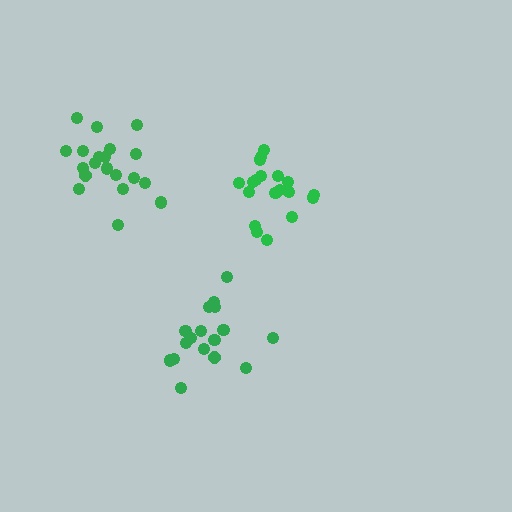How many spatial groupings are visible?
There are 3 spatial groupings.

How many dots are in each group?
Group 1: 19 dots, Group 2: 17 dots, Group 3: 21 dots (57 total).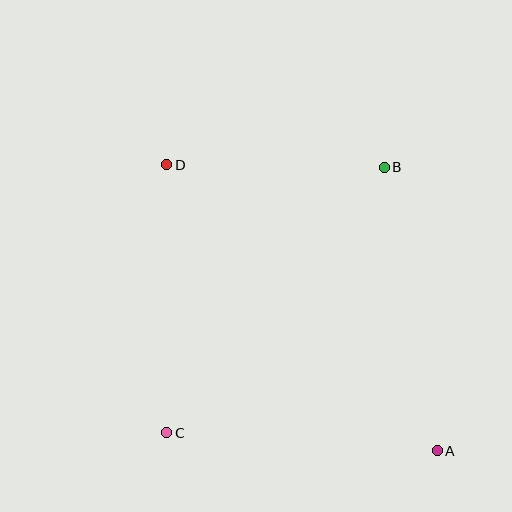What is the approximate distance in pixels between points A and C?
The distance between A and C is approximately 271 pixels.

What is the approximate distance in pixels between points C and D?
The distance between C and D is approximately 268 pixels.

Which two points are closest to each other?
Points B and D are closest to each other.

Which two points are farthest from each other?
Points A and D are farthest from each other.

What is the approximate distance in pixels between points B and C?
The distance between B and C is approximately 343 pixels.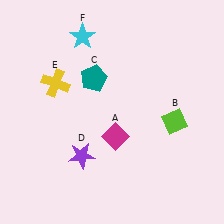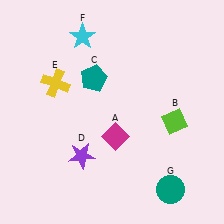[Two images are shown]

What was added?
A teal circle (G) was added in Image 2.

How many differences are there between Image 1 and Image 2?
There is 1 difference between the two images.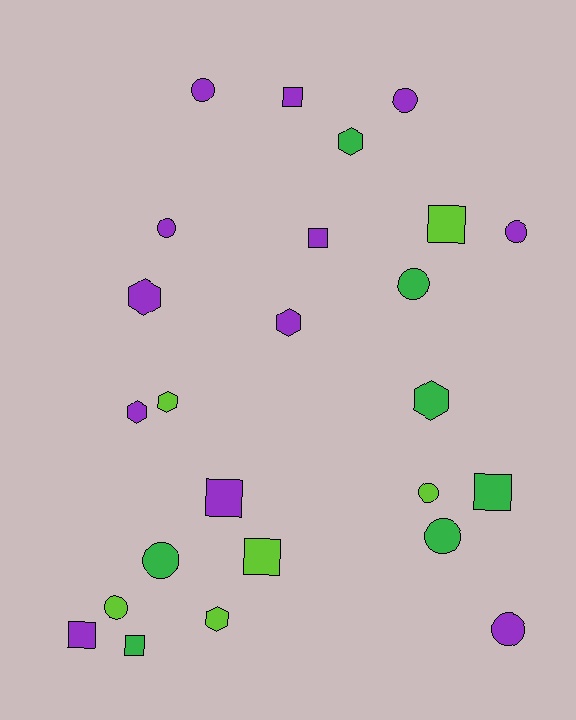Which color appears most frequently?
Purple, with 12 objects.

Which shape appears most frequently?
Circle, with 10 objects.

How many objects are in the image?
There are 25 objects.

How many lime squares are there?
There are 2 lime squares.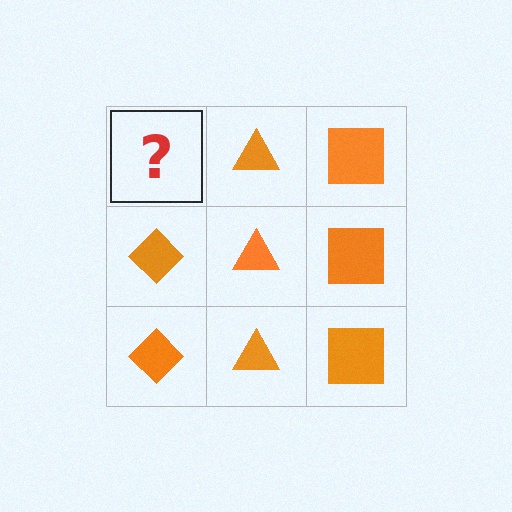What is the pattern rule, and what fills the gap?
The rule is that each column has a consistent shape. The gap should be filled with an orange diamond.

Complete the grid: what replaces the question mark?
The question mark should be replaced with an orange diamond.